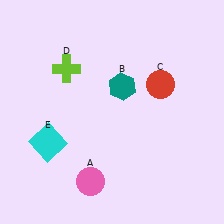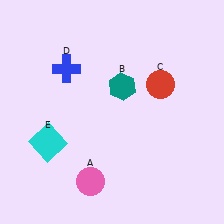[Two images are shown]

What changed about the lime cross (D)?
In Image 1, D is lime. In Image 2, it changed to blue.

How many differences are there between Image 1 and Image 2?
There is 1 difference between the two images.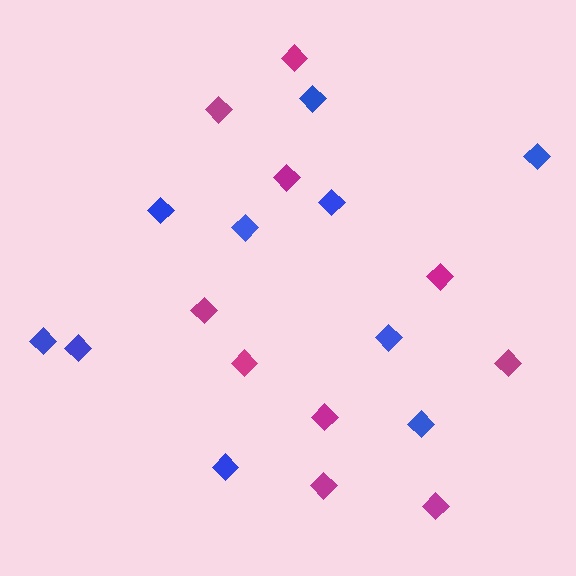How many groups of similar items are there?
There are 2 groups: one group of blue diamonds (10) and one group of magenta diamonds (10).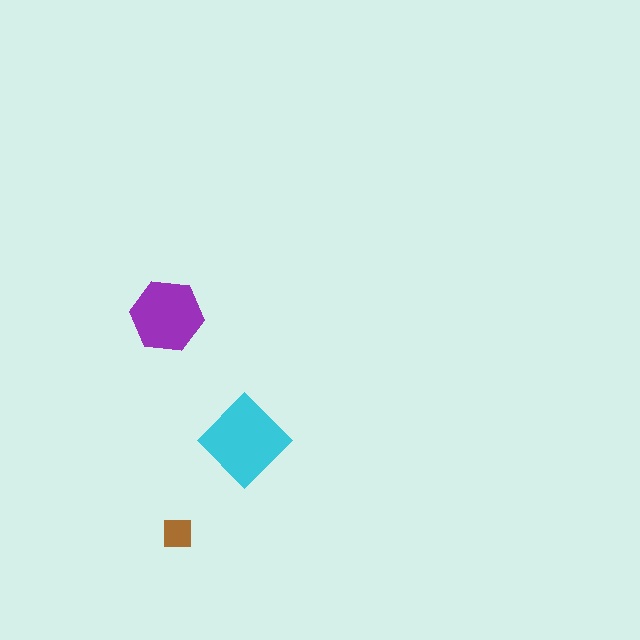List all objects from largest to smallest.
The cyan diamond, the purple hexagon, the brown square.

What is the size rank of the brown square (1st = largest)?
3rd.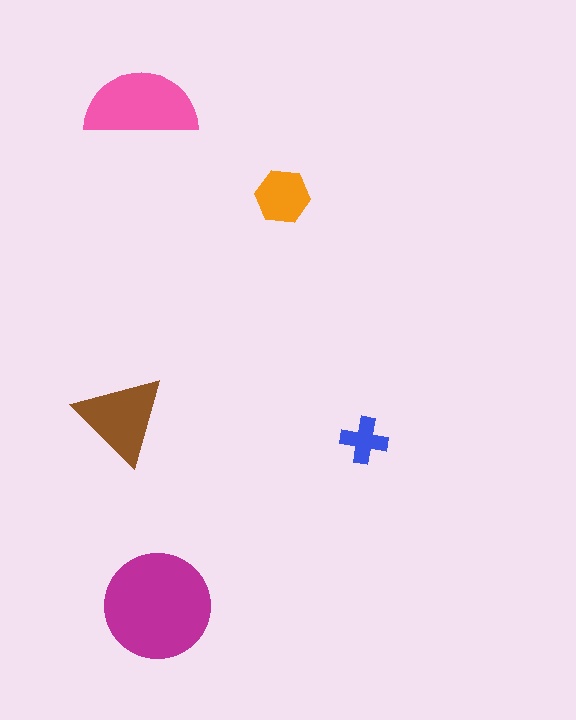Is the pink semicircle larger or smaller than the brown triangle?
Larger.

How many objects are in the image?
There are 5 objects in the image.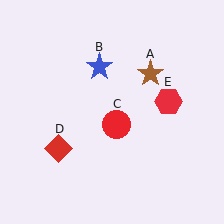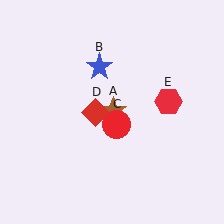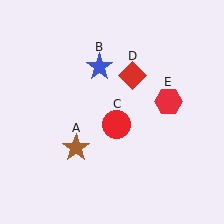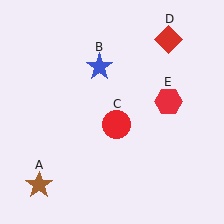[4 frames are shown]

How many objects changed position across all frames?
2 objects changed position: brown star (object A), red diamond (object D).